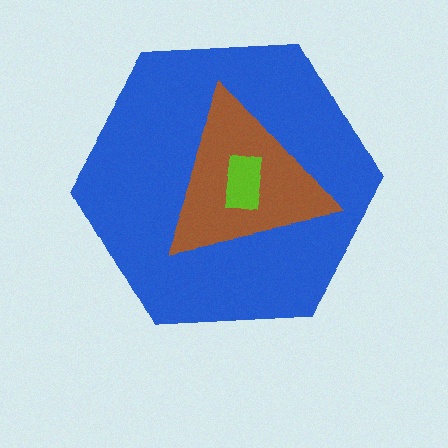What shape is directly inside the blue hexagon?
The brown triangle.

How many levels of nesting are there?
3.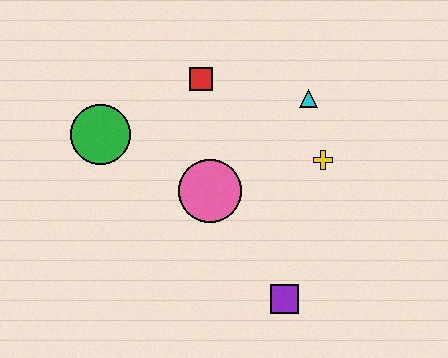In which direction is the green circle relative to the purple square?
The green circle is to the left of the purple square.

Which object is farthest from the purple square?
The green circle is farthest from the purple square.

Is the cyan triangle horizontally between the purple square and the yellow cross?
Yes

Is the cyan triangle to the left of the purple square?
No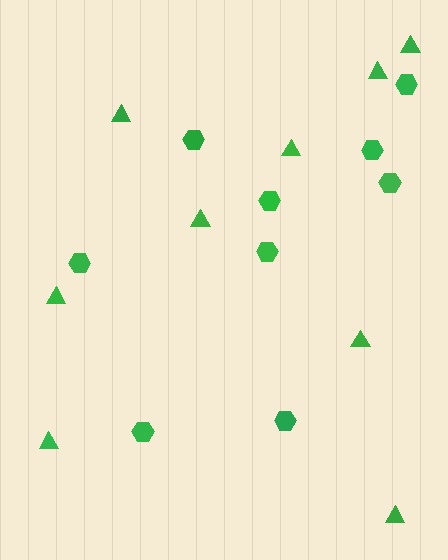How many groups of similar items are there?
There are 2 groups: one group of hexagons (9) and one group of triangles (9).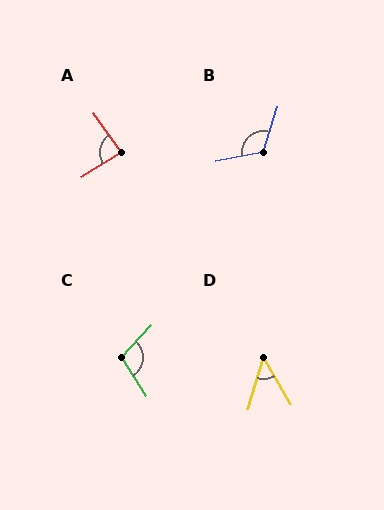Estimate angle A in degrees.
Approximately 87 degrees.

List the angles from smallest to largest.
D (46°), A (87°), C (104°), B (120°).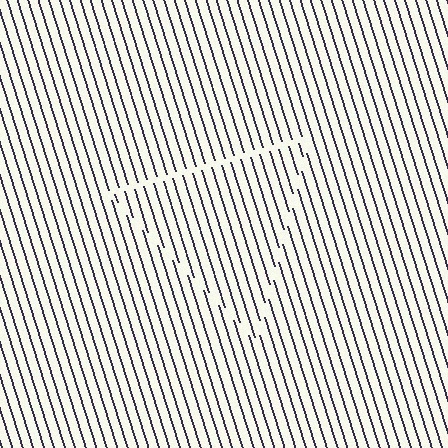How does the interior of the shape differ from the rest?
The interior of the shape contains the same grating, shifted by half a period — the contour is defined by the phase discontinuity where line-ends from the inner and outer gratings abut.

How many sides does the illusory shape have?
3 sides — the line-ends trace a triangle.